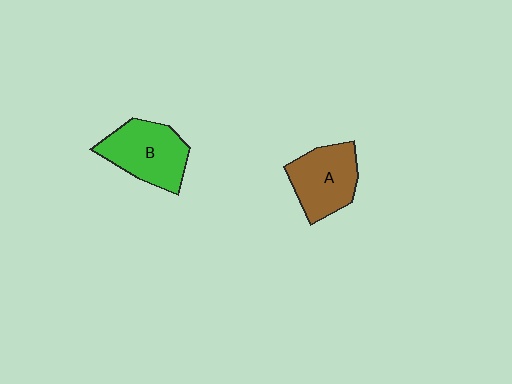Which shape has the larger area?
Shape B (green).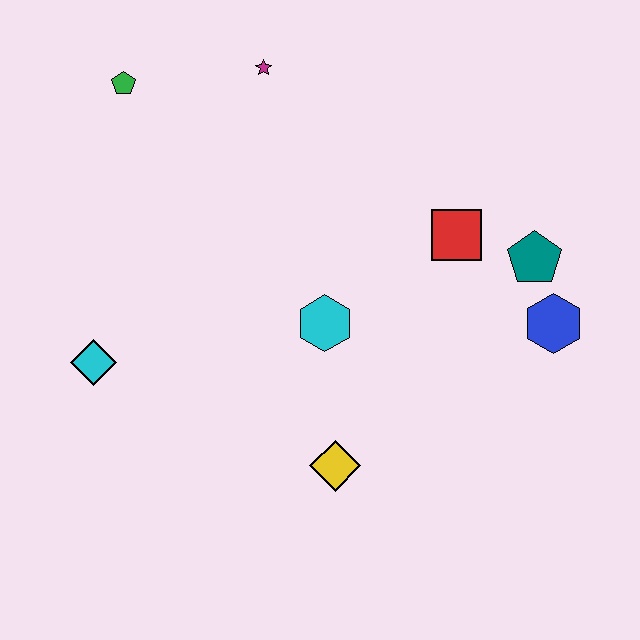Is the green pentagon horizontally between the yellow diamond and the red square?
No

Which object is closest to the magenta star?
The green pentagon is closest to the magenta star.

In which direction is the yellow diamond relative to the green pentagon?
The yellow diamond is below the green pentagon.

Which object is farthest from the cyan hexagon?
The green pentagon is farthest from the cyan hexagon.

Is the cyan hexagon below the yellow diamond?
No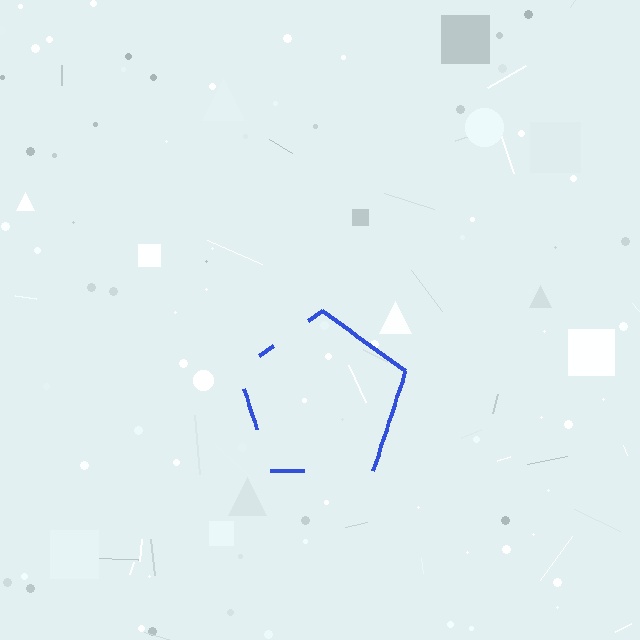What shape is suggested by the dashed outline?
The dashed outline suggests a pentagon.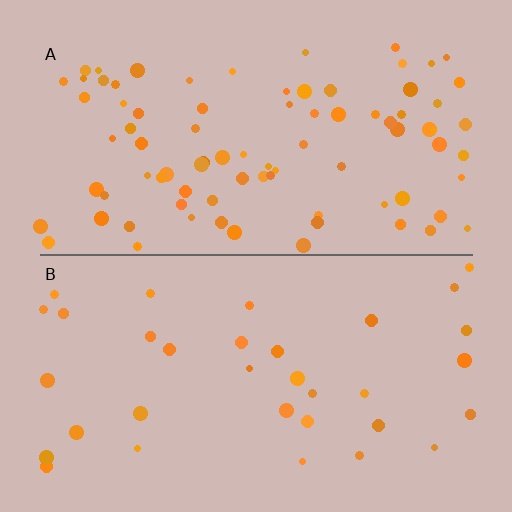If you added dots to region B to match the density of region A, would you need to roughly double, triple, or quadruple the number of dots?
Approximately triple.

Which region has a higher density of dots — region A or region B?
A (the top).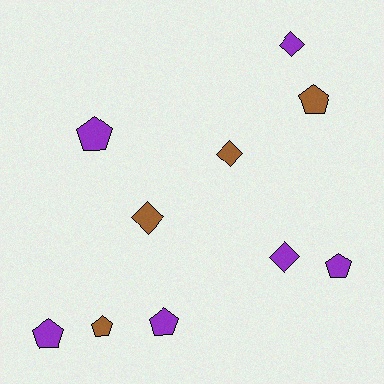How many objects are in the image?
There are 10 objects.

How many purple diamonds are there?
There are 2 purple diamonds.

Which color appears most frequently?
Purple, with 6 objects.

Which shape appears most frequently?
Pentagon, with 6 objects.